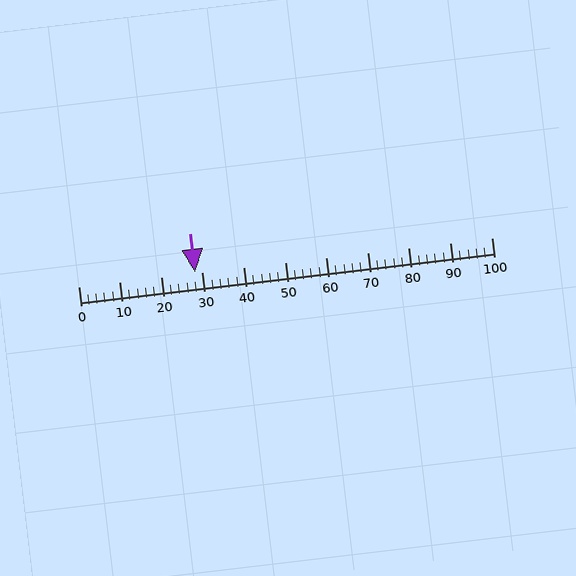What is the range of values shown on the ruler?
The ruler shows values from 0 to 100.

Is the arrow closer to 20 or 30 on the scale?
The arrow is closer to 30.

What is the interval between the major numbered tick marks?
The major tick marks are spaced 10 units apart.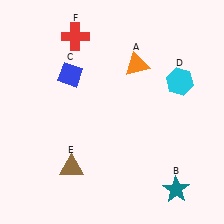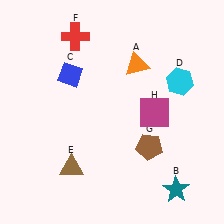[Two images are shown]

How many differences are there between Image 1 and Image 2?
There are 2 differences between the two images.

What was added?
A brown pentagon (G), a magenta square (H) were added in Image 2.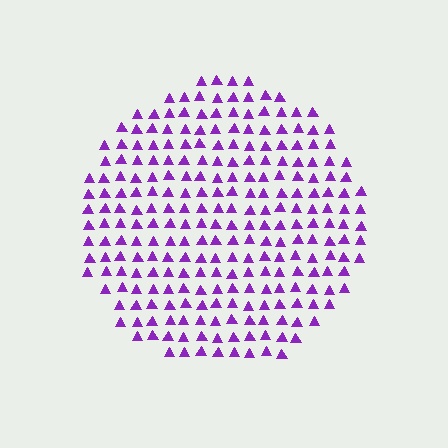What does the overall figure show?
The overall figure shows a circle.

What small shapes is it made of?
It is made of small triangles.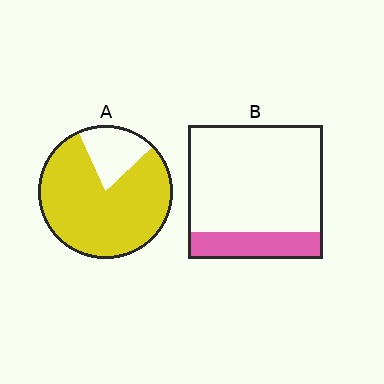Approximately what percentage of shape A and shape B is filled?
A is approximately 80% and B is approximately 20%.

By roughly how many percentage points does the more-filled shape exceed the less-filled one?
By roughly 60 percentage points (A over B).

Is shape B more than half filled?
No.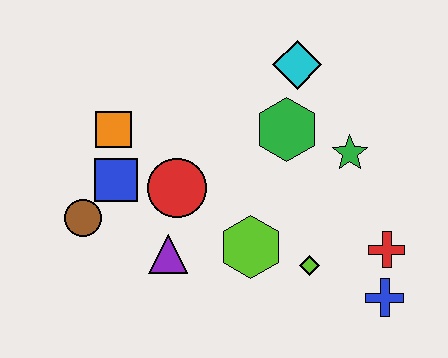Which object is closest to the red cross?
The blue cross is closest to the red cross.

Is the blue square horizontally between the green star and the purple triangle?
No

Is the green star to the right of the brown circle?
Yes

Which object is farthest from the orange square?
The blue cross is farthest from the orange square.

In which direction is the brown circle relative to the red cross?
The brown circle is to the left of the red cross.